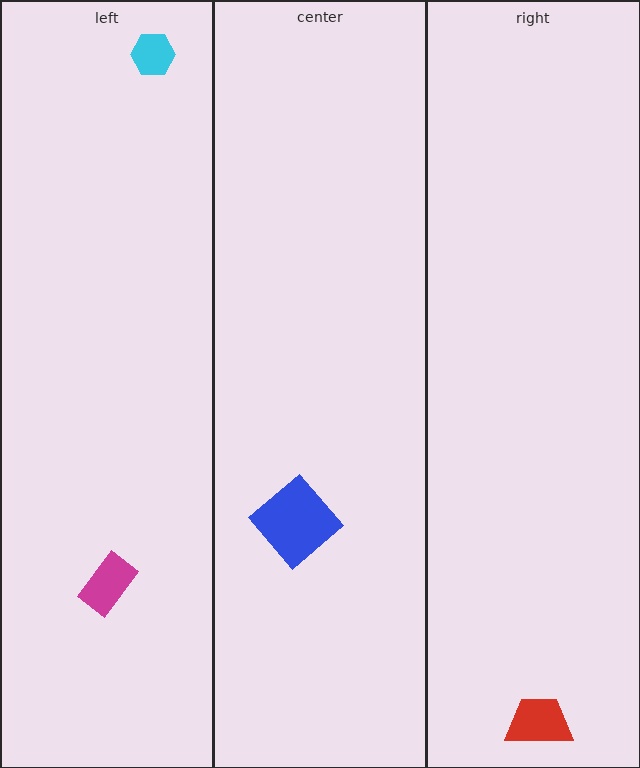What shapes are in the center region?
The blue diamond.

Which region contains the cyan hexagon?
The left region.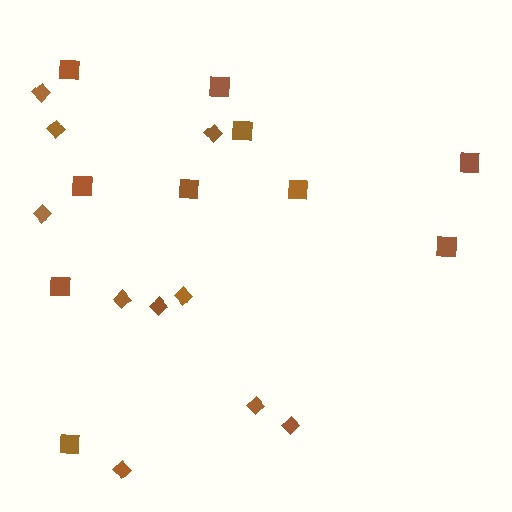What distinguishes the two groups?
There are 2 groups: one group of diamonds (10) and one group of squares (10).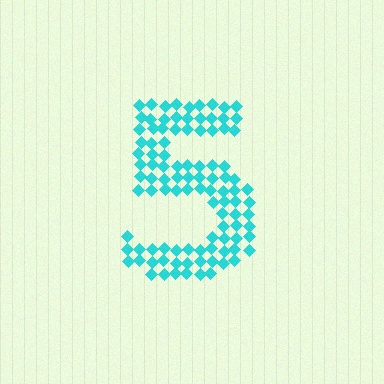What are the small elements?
The small elements are diamonds.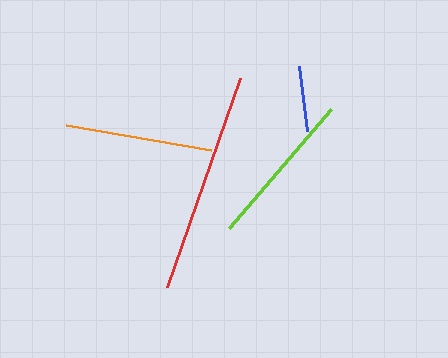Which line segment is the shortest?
The blue line is the shortest at approximately 66 pixels.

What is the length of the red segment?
The red segment is approximately 222 pixels long.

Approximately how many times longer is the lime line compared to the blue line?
The lime line is approximately 2.4 times the length of the blue line.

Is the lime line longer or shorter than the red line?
The red line is longer than the lime line.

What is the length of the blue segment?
The blue segment is approximately 66 pixels long.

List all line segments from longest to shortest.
From longest to shortest: red, lime, orange, blue.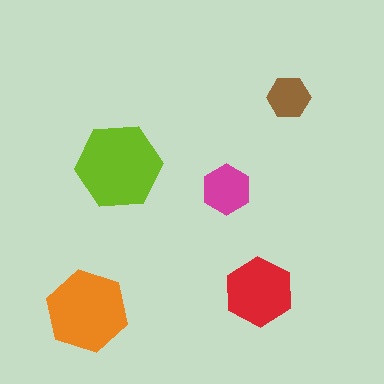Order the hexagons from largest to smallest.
the lime one, the orange one, the red one, the magenta one, the brown one.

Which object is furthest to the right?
The brown hexagon is rightmost.